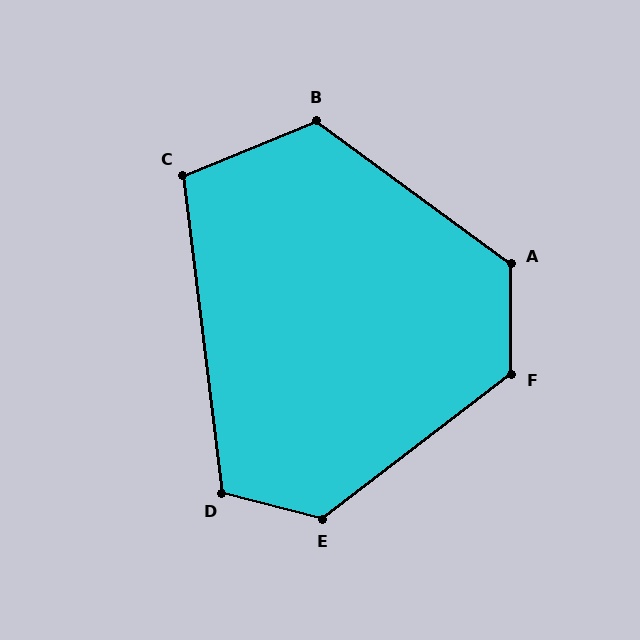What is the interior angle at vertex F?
Approximately 127 degrees (obtuse).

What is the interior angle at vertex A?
Approximately 127 degrees (obtuse).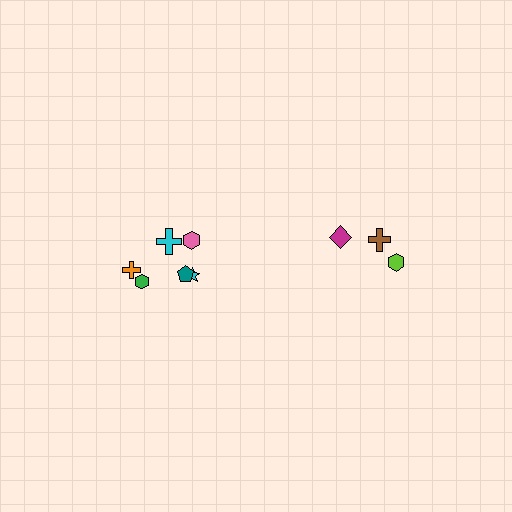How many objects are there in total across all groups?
There are 9 objects.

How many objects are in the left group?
There are 6 objects.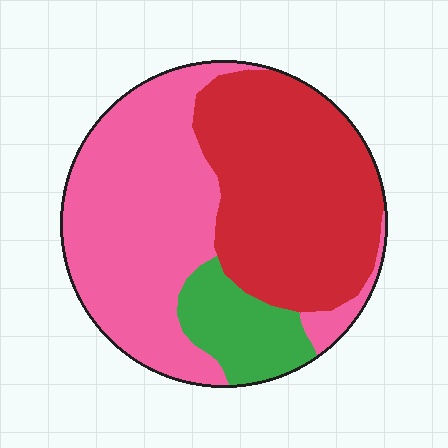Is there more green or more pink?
Pink.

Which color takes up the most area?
Pink, at roughly 45%.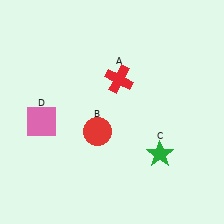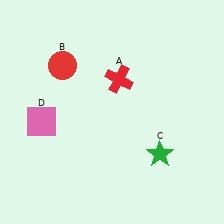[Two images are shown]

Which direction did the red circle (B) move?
The red circle (B) moved up.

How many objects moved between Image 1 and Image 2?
1 object moved between the two images.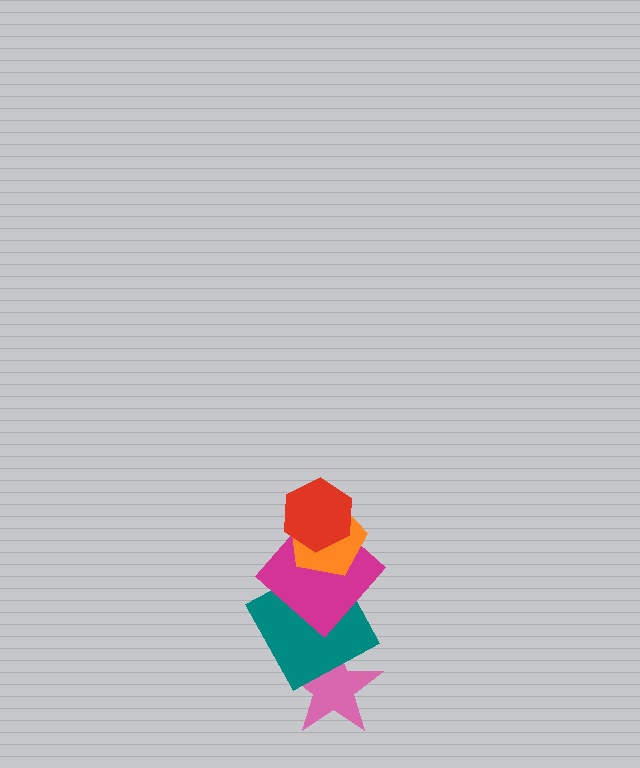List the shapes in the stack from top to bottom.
From top to bottom: the red hexagon, the orange pentagon, the magenta diamond, the teal square, the pink star.